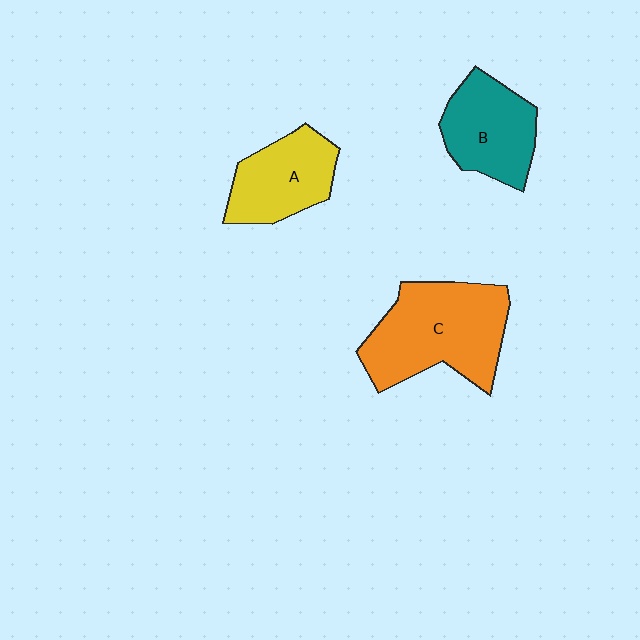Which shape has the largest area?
Shape C (orange).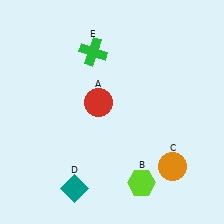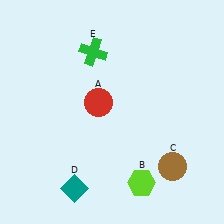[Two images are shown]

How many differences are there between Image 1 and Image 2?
There is 1 difference between the two images.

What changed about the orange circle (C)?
In Image 1, C is orange. In Image 2, it changed to brown.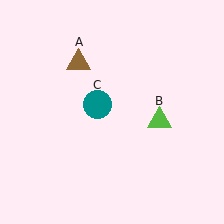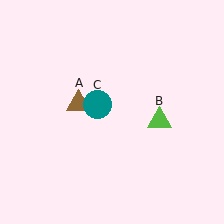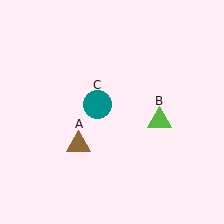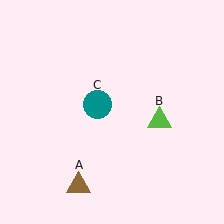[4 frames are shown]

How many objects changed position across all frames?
1 object changed position: brown triangle (object A).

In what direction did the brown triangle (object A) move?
The brown triangle (object A) moved down.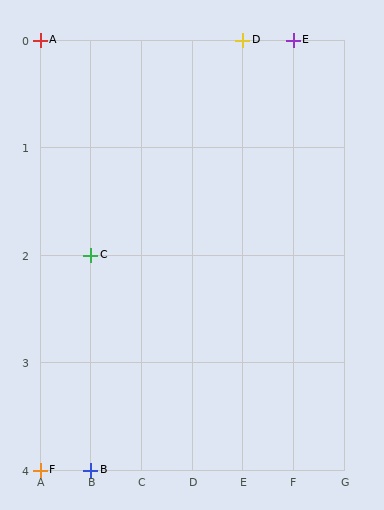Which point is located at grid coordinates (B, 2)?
Point C is at (B, 2).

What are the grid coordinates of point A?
Point A is at grid coordinates (A, 0).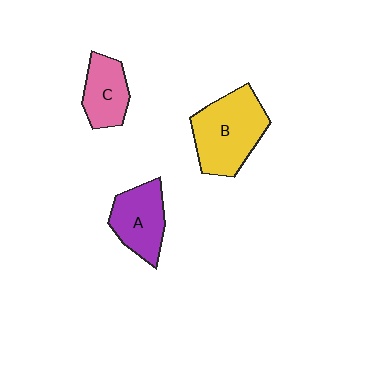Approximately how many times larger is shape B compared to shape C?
Approximately 1.7 times.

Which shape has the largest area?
Shape B (yellow).